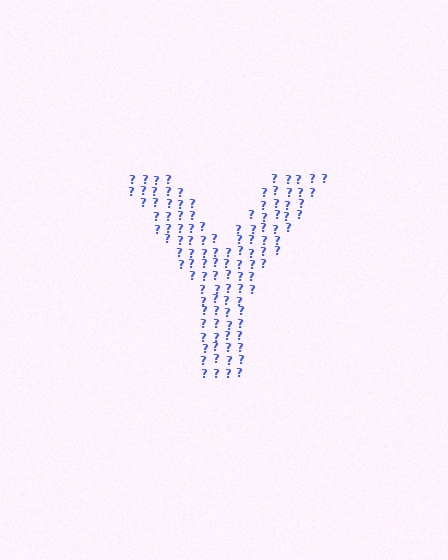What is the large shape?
The large shape is the letter Y.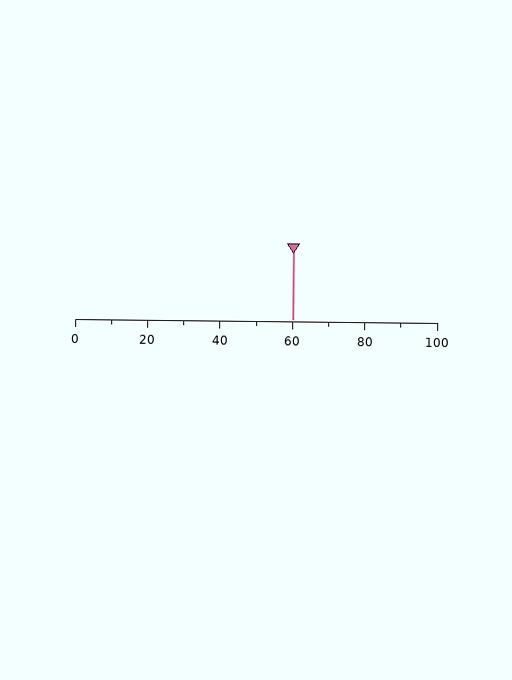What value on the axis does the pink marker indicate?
The marker indicates approximately 60.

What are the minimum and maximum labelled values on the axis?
The axis runs from 0 to 100.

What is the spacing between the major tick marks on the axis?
The major ticks are spaced 20 apart.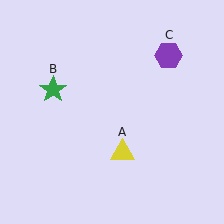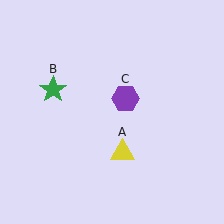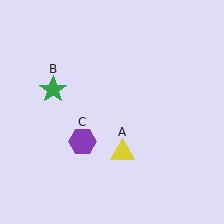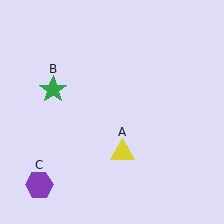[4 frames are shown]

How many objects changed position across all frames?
1 object changed position: purple hexagon (object C).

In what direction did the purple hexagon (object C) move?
The purple hexagon (object C) moved down and to the left.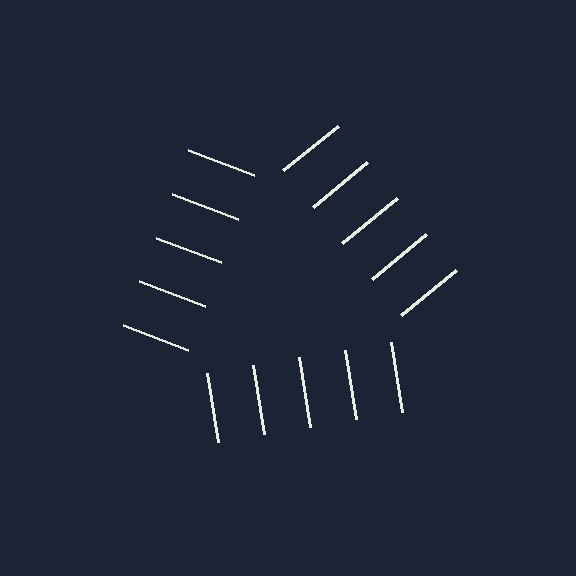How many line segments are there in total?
15 — 5 along each of the 3 edges.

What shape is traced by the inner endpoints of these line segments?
An illusory triangle — the line segments terminate on its edges but no continuous stroke is drawn.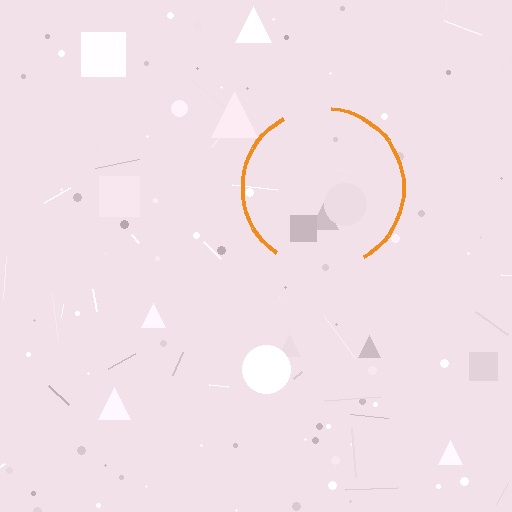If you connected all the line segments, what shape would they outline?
They would outline a circle.